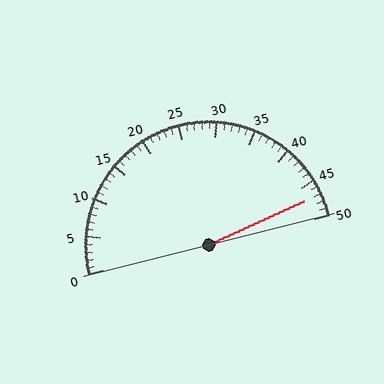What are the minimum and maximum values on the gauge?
The gauge ranges from 0 to 50.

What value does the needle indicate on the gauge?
The needle indicates approximately 47.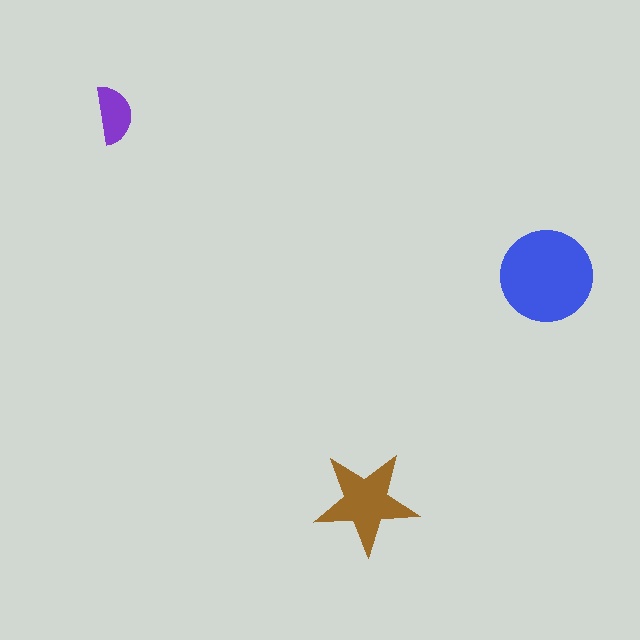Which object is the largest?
The blue circle.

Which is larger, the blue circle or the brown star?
The blue circle.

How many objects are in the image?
There are 3 objects in the image.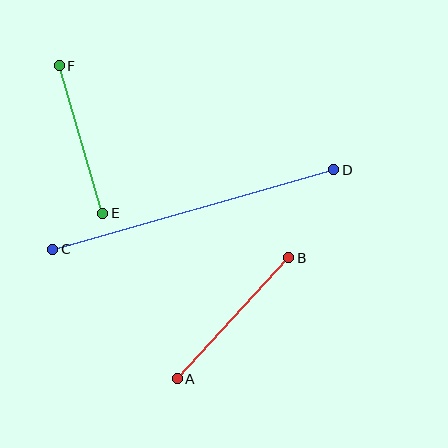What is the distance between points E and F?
The distance is approximately 154 pixels.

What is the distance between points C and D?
The distance is approximately 292 pixels.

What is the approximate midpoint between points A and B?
The midpoint is at approximately (233, 318) pixels.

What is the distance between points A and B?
The distance is approximately 165 pixels.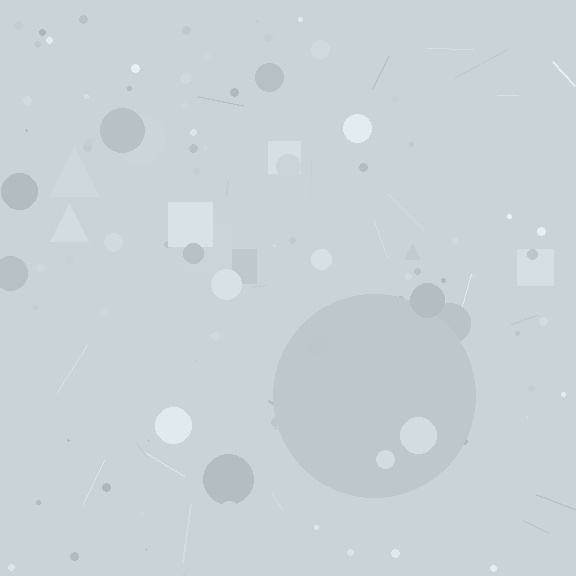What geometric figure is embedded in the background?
A circle is embedded in the background.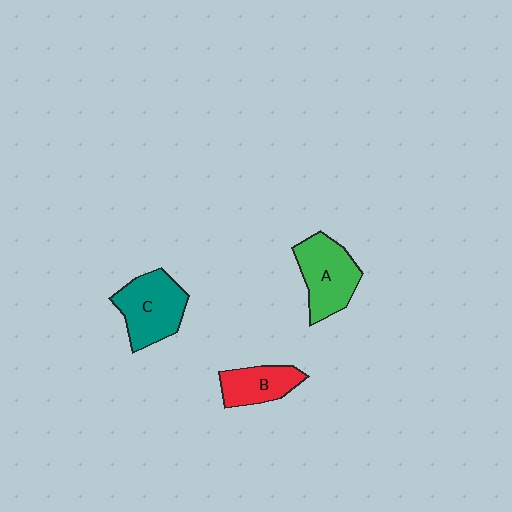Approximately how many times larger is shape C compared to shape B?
Approximately 1.5 times.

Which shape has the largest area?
Shape C (teal).